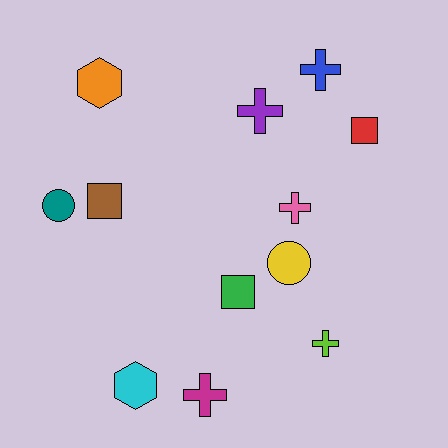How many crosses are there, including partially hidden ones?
There are 5 crosses.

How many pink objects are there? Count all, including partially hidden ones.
There is 1 pink object.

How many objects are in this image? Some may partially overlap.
There are 12 objects.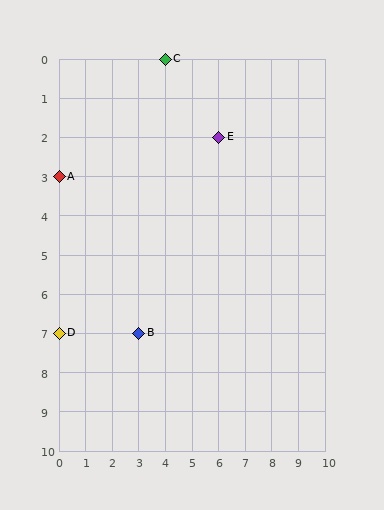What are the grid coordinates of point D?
Point D is at grid coordinates (0, 7).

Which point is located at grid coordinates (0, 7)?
Point D is at (0, 7).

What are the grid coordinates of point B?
Point B is at grid coordinates (3, 7).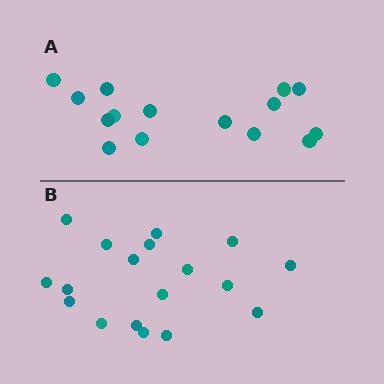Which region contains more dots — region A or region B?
Region B (the bottom region) has more dots.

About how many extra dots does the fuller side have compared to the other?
Region B has just a few more — roughly 2 or 3 more dots than region A.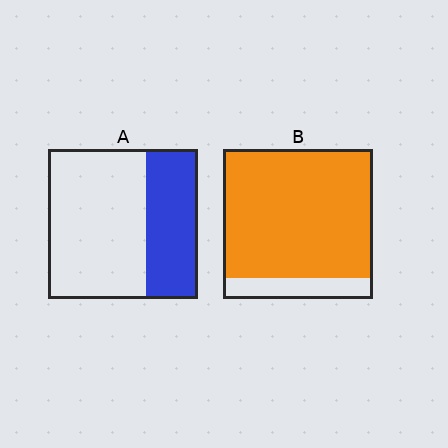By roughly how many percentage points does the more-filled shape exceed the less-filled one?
By roughly 50 percentage points (B over A).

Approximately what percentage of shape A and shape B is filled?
A is approximately 35% and B is approximately 85%.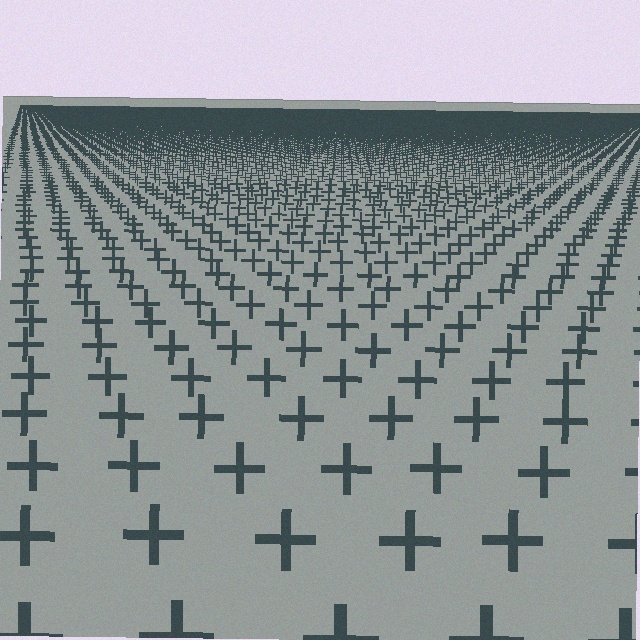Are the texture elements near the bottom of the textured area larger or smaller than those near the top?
Larger. Near the bottom, elements are closer to the viewer and appear at a bigger on-screen size.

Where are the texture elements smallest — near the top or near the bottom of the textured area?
Near the top.